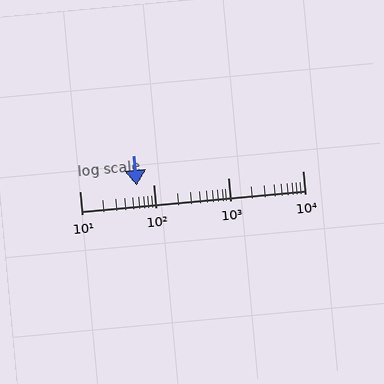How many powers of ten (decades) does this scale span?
The scale spans 3 decades, from 10 to 10000.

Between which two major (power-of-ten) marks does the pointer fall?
The pointer is between 10 and 100.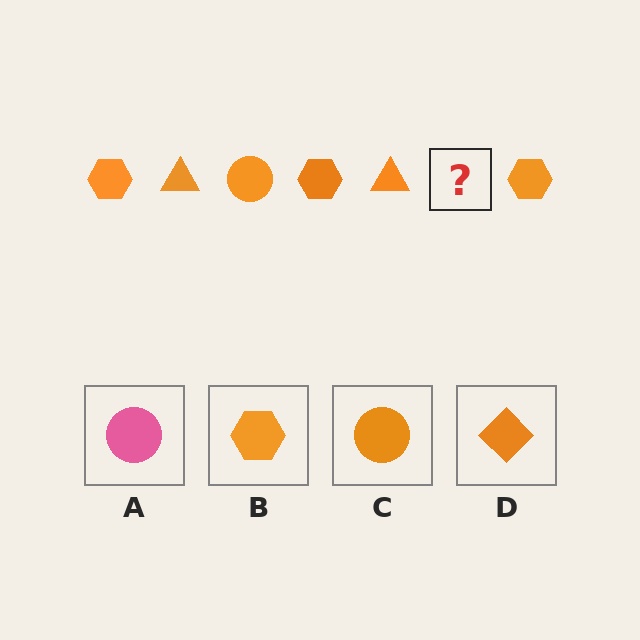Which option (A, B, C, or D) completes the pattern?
C.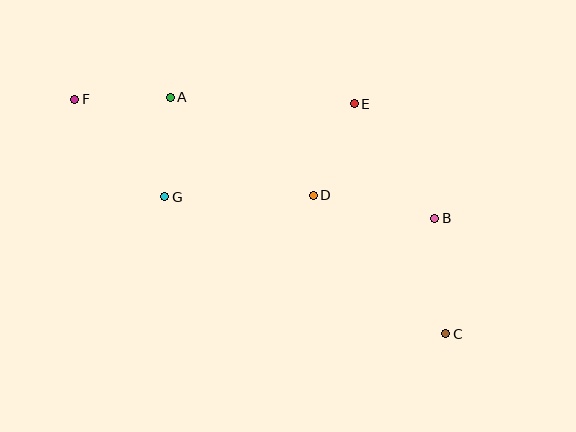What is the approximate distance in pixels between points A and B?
The distance between A and B is approximately 290 pixels.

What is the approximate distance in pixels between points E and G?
The distance between E and G is approximately 211 pixels.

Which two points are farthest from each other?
Points C and F are farthest from each other.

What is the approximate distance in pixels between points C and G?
The distance between C and G is approximately 313 pixels.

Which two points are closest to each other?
Points A and F are closest to each other.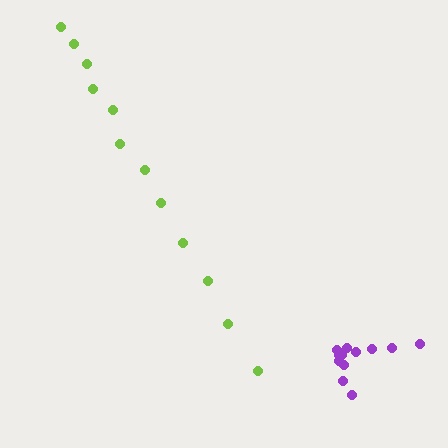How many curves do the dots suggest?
There are 2 distinct paths.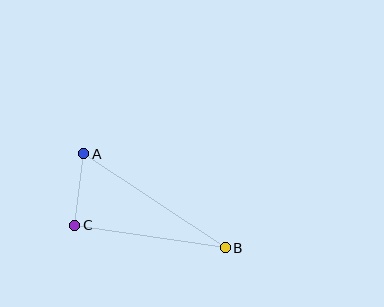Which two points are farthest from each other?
Points A and B are farthest from each other.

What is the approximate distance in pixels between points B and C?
The distance between B and C is approximately 152 pixels.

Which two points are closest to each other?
Points A and C are closest to each other.